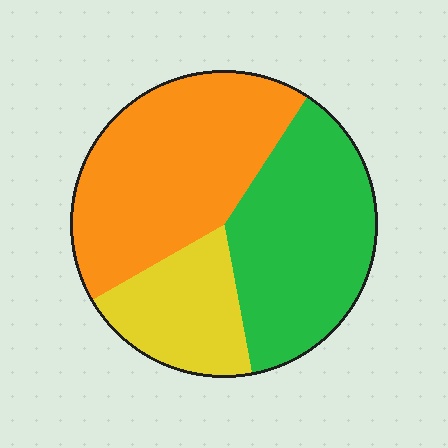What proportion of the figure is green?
Green covers around 40% of the figure.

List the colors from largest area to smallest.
From largest to smallest: orange, green, yellow.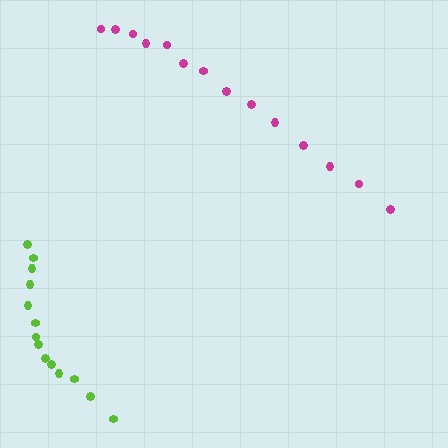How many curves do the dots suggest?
There are 2 distinct paths.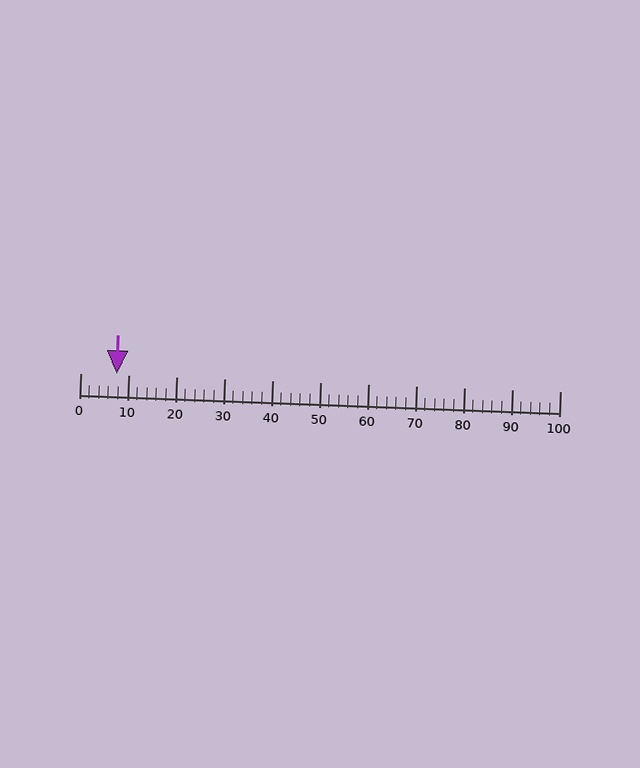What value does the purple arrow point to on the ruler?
The purple arrow points to approximately 8.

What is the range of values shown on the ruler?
The ruler shows values from 0 to 100.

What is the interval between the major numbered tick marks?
The major tick marks are spaced 10 units apart.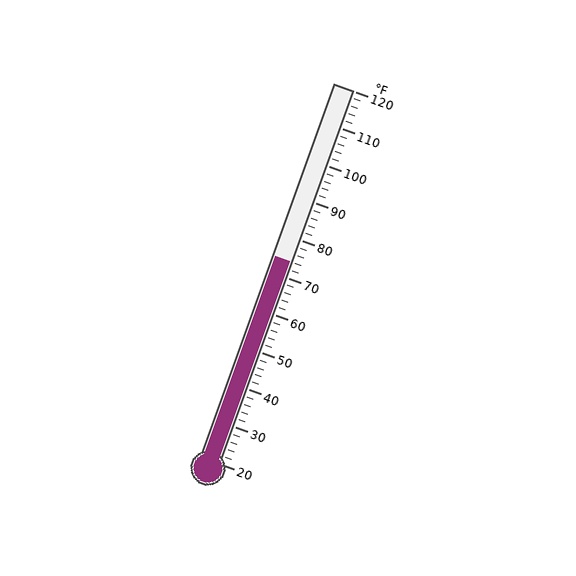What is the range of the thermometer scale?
The thermometer scale ranges from 20°F to 120°F.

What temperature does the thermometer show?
The thermometer shows approximately 74°F.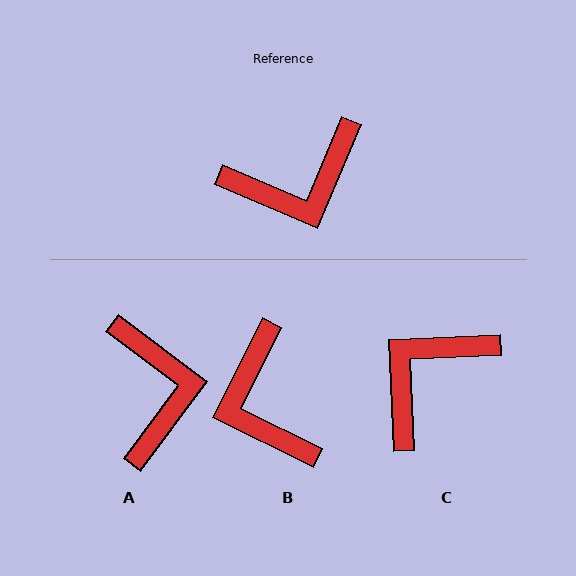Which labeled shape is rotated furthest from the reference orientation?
C, about 154 degrees away.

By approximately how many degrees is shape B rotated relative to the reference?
Approximately 94 degrees clockwise.